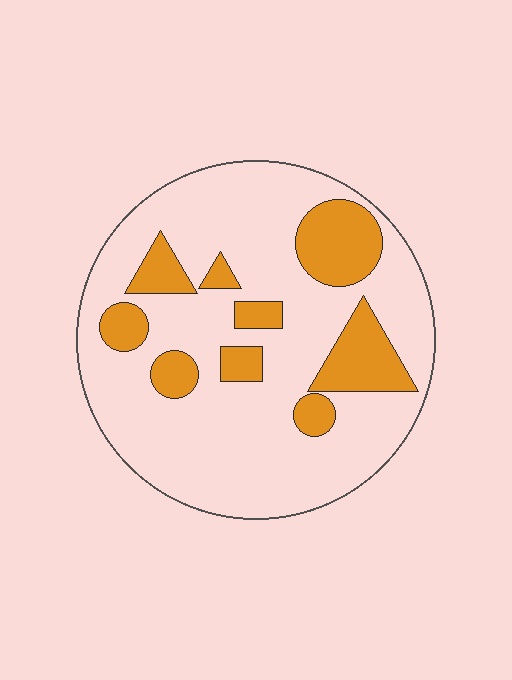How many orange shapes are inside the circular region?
9.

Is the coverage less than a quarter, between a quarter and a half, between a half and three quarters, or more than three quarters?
Less than a quarter.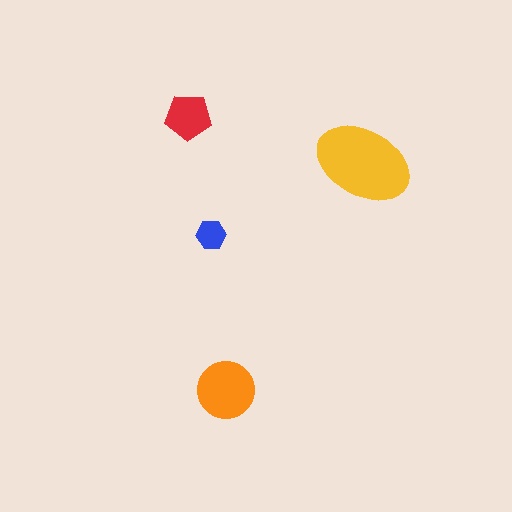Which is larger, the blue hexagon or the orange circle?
The orange circle.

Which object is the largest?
The yellow ellipse.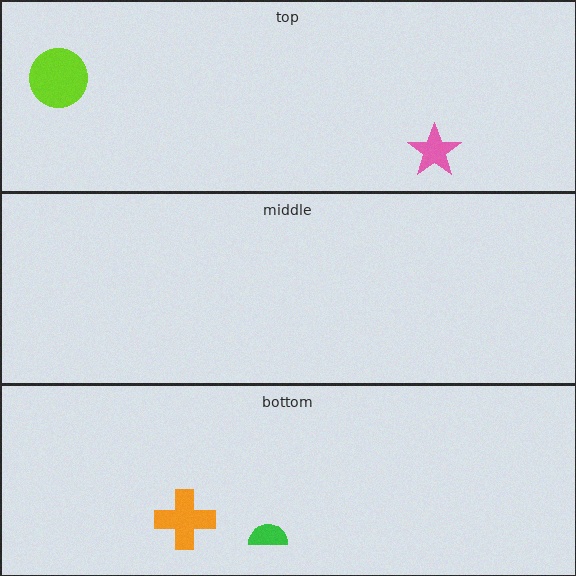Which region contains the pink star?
The top region.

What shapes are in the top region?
The lime circle, the pink star.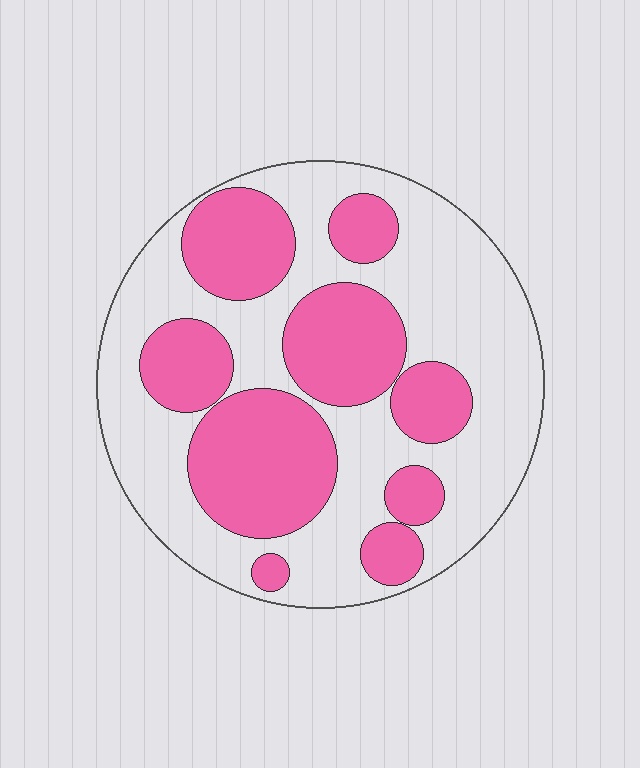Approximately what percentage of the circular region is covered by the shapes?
Approximately 40%.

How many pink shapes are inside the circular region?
9.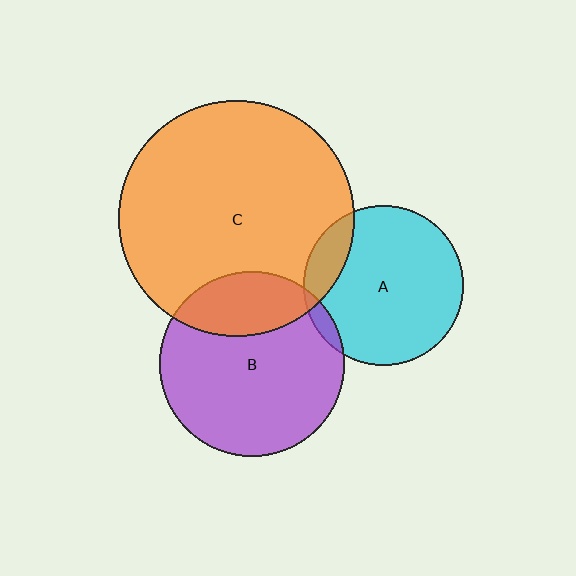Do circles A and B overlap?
Yes.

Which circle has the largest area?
Circle C (orange).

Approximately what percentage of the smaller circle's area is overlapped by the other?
Approximately 5%.